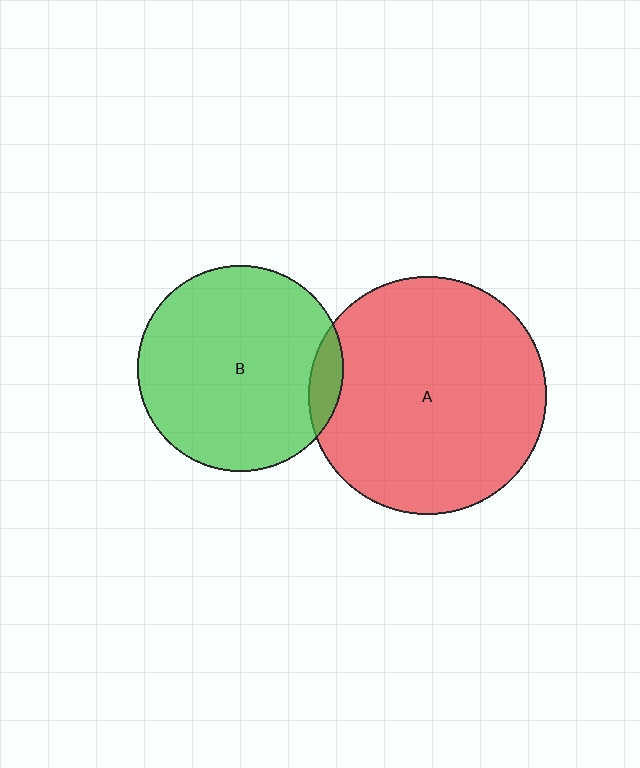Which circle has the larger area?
Circle A (red).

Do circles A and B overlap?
Yes.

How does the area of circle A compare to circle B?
Approximately 1.3 times.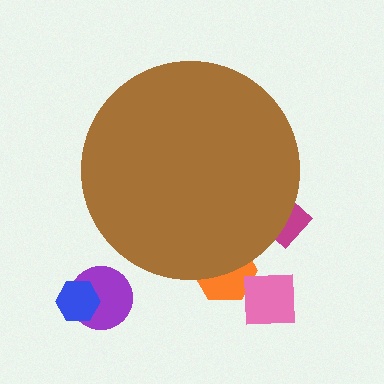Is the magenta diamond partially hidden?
Yes, the magenta diamond is partially hidden behind the brown circle.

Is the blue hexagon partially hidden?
No, the blue hexagon is fully visible.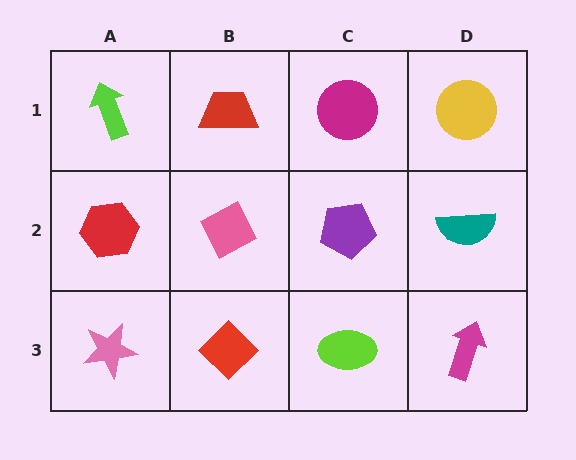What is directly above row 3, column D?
A teal semicircle.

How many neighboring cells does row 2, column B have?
4.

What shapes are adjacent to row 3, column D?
A teal semicircle (row 2, column D), a lime ellipse (row 3, column C).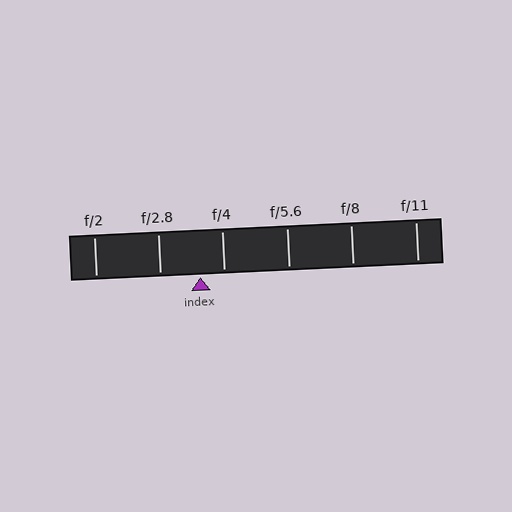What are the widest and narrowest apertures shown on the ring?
The widest aperture shown is f/2 and the narrowest is f/11.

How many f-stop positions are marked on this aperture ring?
There are 6 f-stop positions marked.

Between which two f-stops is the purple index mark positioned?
The index mark is between f/2.8 and f/4.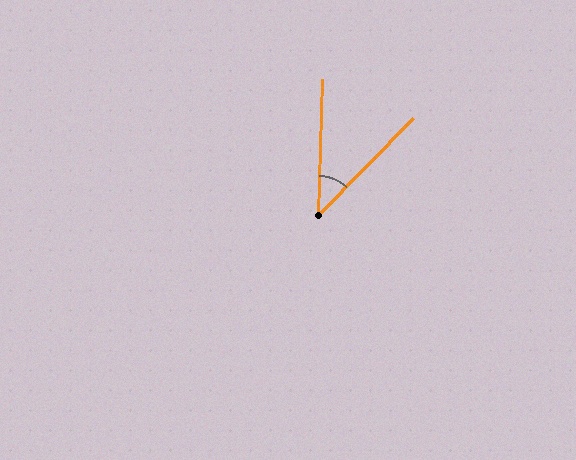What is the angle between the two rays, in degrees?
Approximately 43 degrees.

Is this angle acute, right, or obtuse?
It is acute.